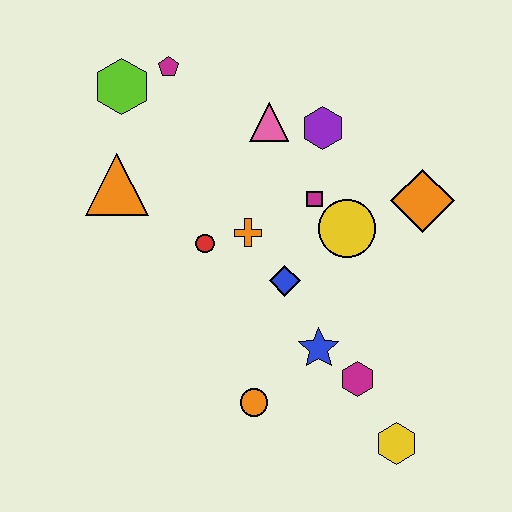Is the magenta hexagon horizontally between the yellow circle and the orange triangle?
No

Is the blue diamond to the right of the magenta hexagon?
No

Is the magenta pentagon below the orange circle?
No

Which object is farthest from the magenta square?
The yellow hexagon is farthest from the magenta square.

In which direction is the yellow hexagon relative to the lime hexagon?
The yellow hexagon is below the lime hexagon.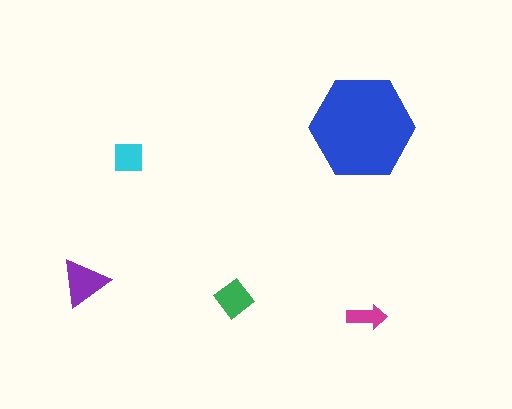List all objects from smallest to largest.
The magenta arrow, the cyan square, the green diamond, the purple triangle, the blue hexagon.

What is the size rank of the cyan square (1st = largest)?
4th.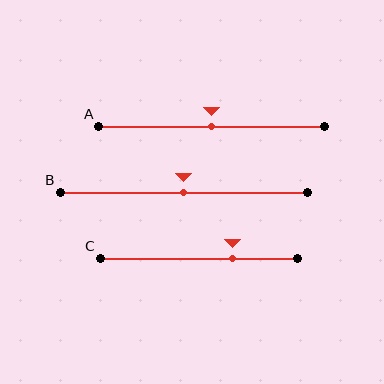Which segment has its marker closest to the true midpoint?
Segment A has its marker closest to the true midpoint.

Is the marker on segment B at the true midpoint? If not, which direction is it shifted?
Yes, the marker on segment B is at the true midpoint.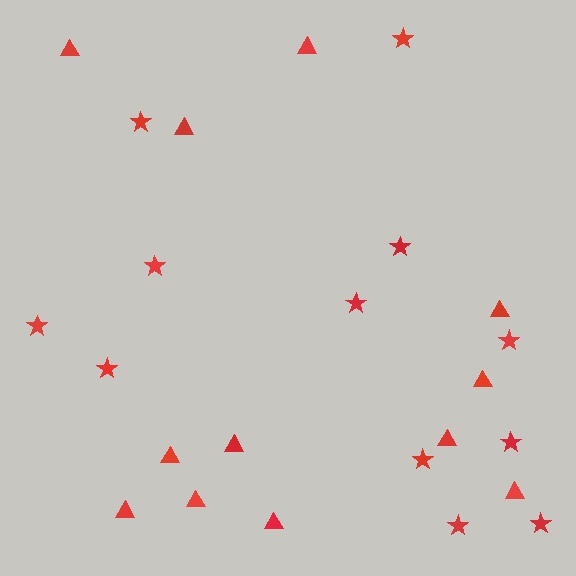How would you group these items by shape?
There are 2 groups: one group of triangles (12) and one group of stars (12).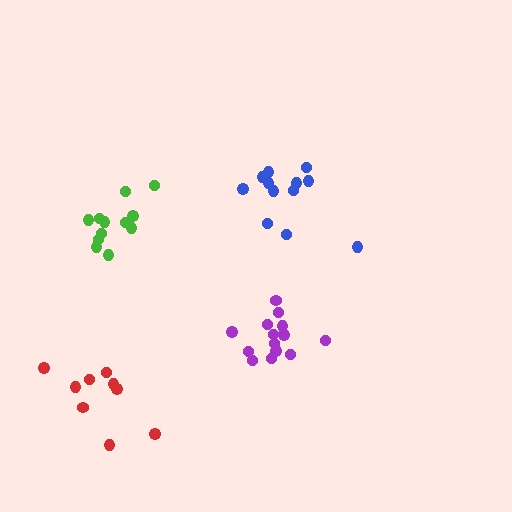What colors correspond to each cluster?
The clusters are colored: purple, blue, green, red.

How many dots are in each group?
Group 1: 14 dots, Group 2: 12 dots, Group 3: 12 dots, Group 4: 9 dots (47 total).